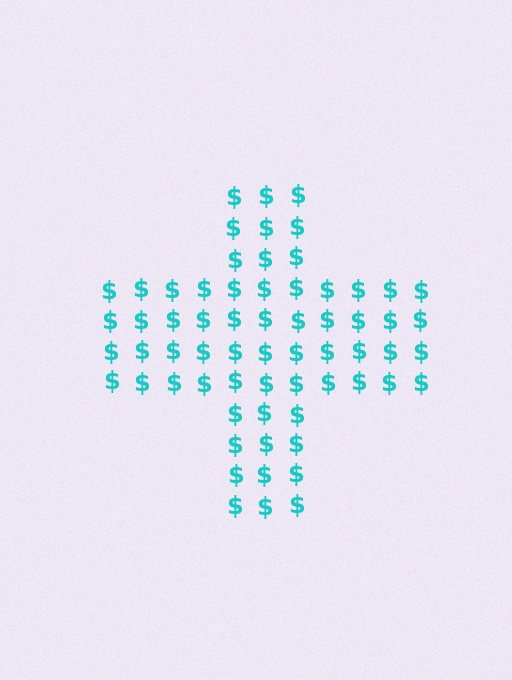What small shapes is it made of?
It is made of small dollar signs.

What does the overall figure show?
The overall figure shows a cross.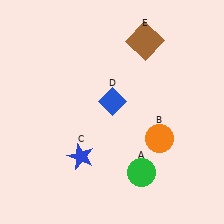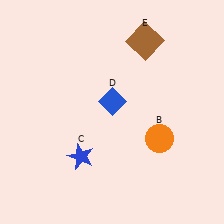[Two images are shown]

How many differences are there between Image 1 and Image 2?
There is 1 difference between the two images.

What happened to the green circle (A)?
The green circle (A) was removed in Image 2. It was in the bottom-right area of Image 1.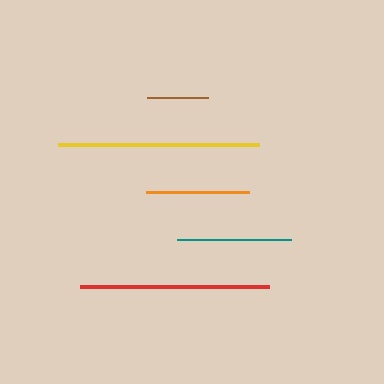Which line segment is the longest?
The yellow line is the longest at approximately 201 pixels.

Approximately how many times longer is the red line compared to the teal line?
The red line is approximately 1.7 times the length of the teal line.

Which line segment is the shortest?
The brown line is the shortest at approximately 61 pixels.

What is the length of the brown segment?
The brown segment is approximately 61 pixels long.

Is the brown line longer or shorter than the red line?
The red line is longer than the brown line.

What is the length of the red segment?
The red segment is approximately 188 pixels long.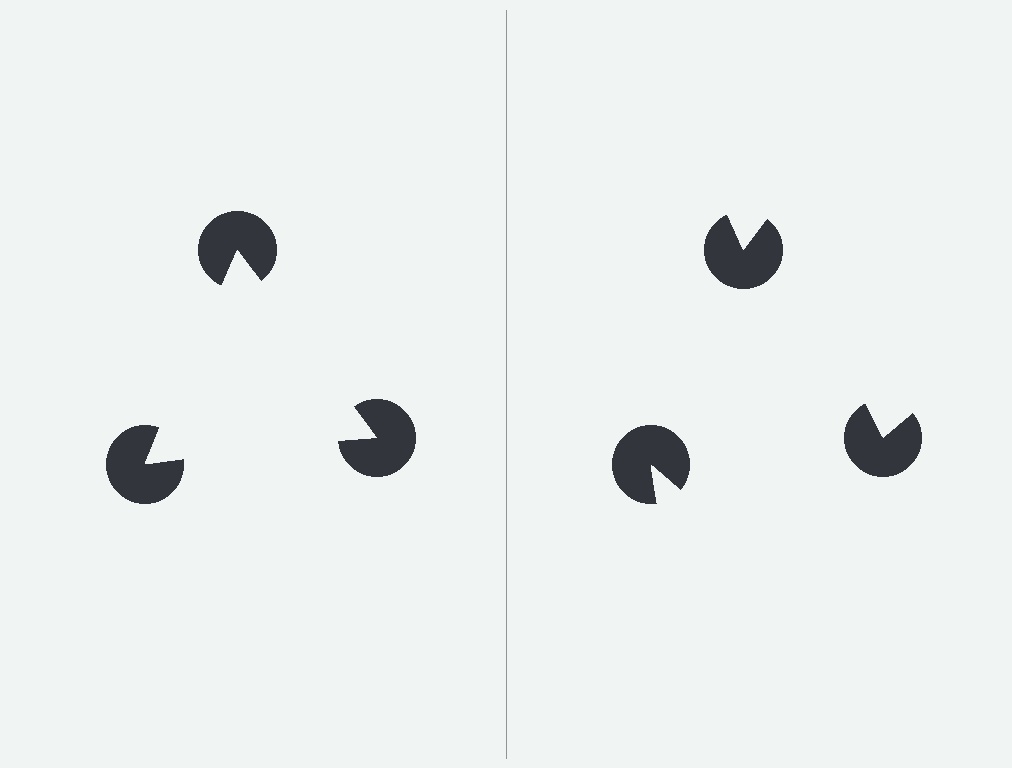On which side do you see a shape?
An illusory triangle appears on the left side. On the right side the wedge cuts are rotated, so no coherent shape forms.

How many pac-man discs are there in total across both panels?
6 — 3 on each side.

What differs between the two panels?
The pac-man discs are positioned identically on both sides; only the wedge orientations differ. On the left they align to a triangle; on the right they are misaligned.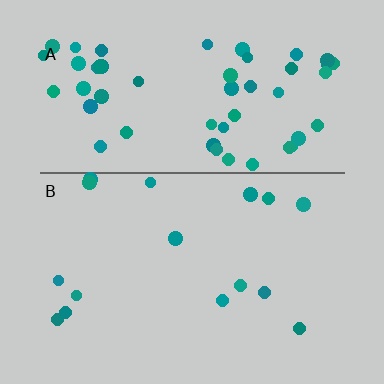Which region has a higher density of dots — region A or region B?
A (the top).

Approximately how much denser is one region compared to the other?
Approximately 3.5× — region A over region B.